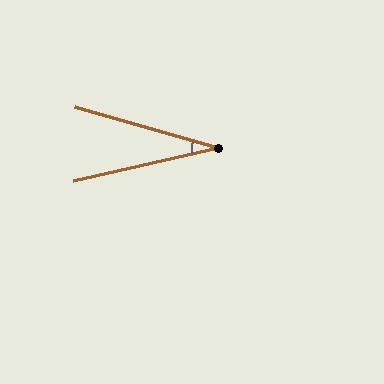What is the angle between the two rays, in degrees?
Approximately 29 degrees.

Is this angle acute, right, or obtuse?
It is acute.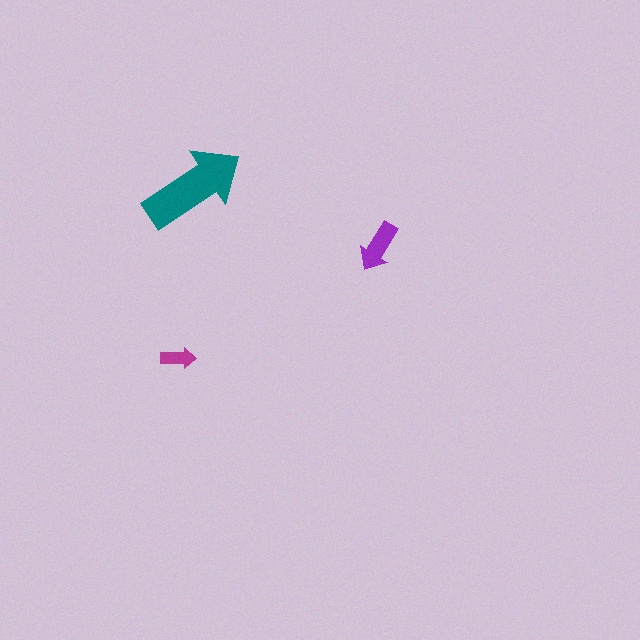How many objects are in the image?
There are 3 objects in the image.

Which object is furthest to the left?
The magenta arrow is leftmost.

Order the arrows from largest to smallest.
the teal one, the purple one, the magenta one.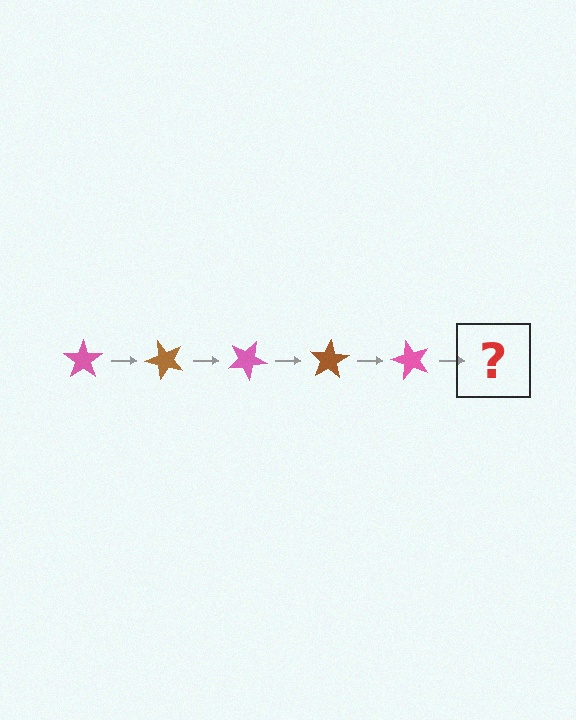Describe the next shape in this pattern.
It should be a brown star, rotated 250 degrees from the start.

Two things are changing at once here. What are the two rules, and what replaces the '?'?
The two rules are that it rotates 50 degrees each step and the color cycles through pink and brown. The '?' should be a brown star, rotated 250 degrees from the start.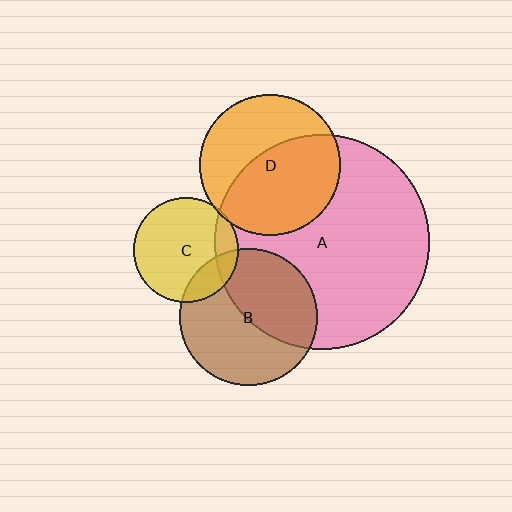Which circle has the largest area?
Circle A (pink).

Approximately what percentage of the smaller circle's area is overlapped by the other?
Approximately 15%.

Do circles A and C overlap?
Yes.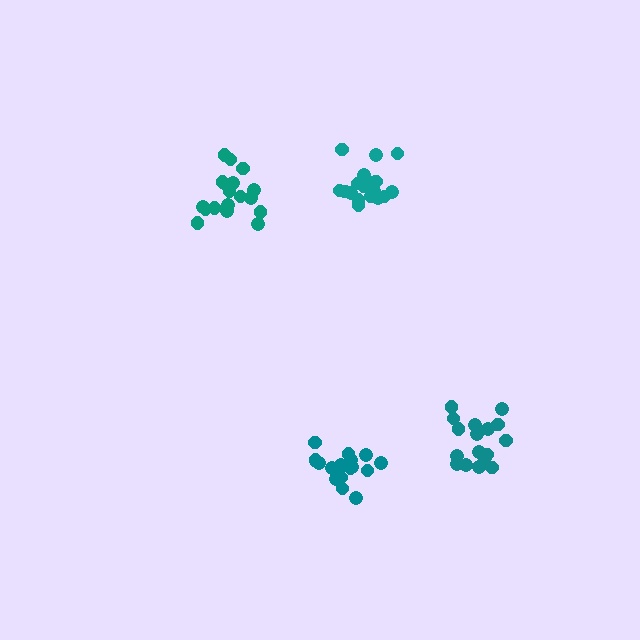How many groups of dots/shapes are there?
There are 4 groups.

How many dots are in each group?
Group 1: 18 dots, Group 2: 20 dots, Group 3: 20 dots, Group 4: 18 dots (76 total).